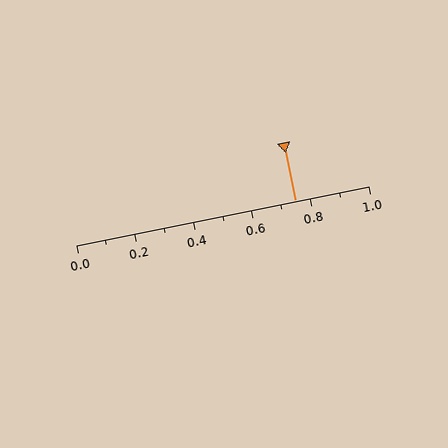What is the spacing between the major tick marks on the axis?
The major ticks are spaced 0.2 apart.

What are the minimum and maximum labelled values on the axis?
The axis runs from 0.0 to 1.0.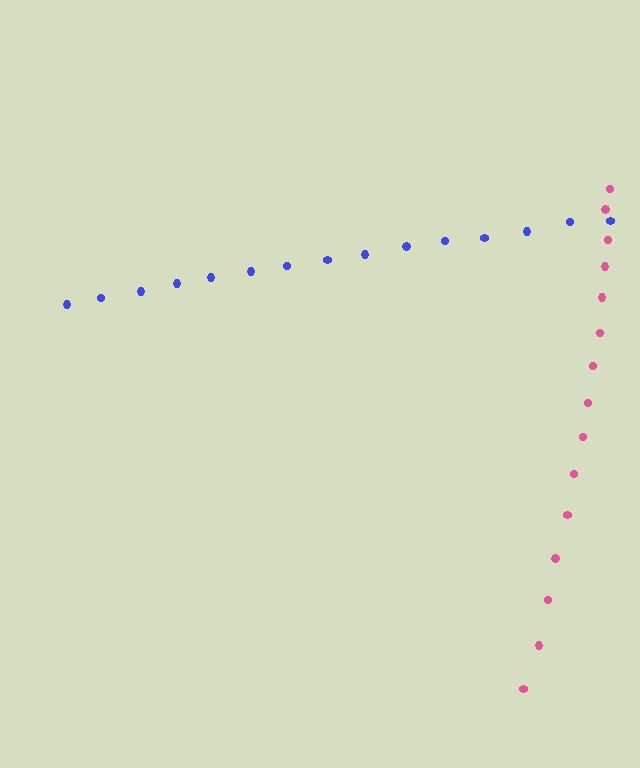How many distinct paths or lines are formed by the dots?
There are 2 distinct paths.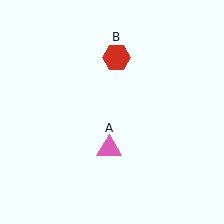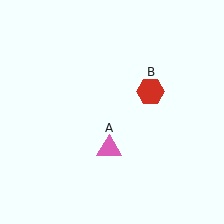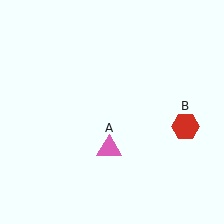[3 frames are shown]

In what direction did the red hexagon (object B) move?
The red hexagon (object B) moved down and to the right.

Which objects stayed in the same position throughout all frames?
Pink triangle (object A) remained stationary.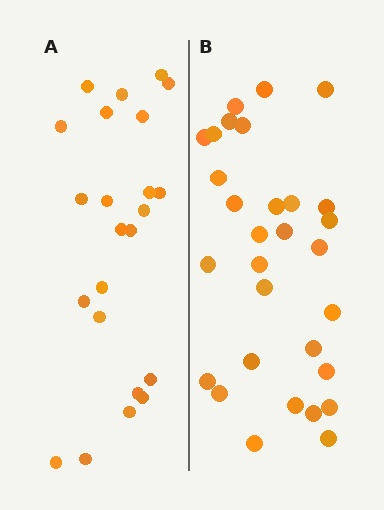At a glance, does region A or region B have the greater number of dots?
Region B (the right region) has more dots.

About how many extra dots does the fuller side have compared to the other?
Region B has roughly 8 or so more dots than region A.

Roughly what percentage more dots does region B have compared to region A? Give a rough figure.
About 30% more.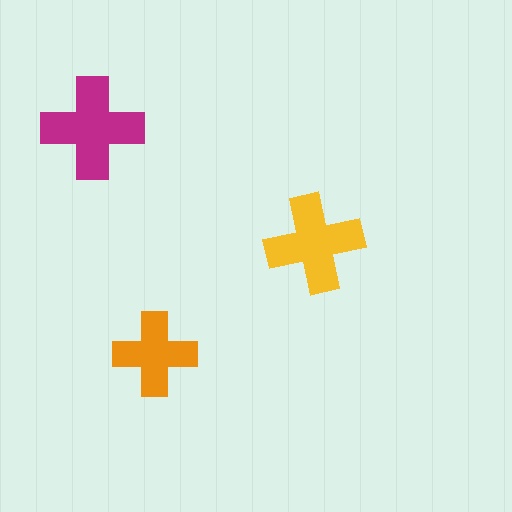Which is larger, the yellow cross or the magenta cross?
The magenta one.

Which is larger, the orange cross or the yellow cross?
The yellow one.